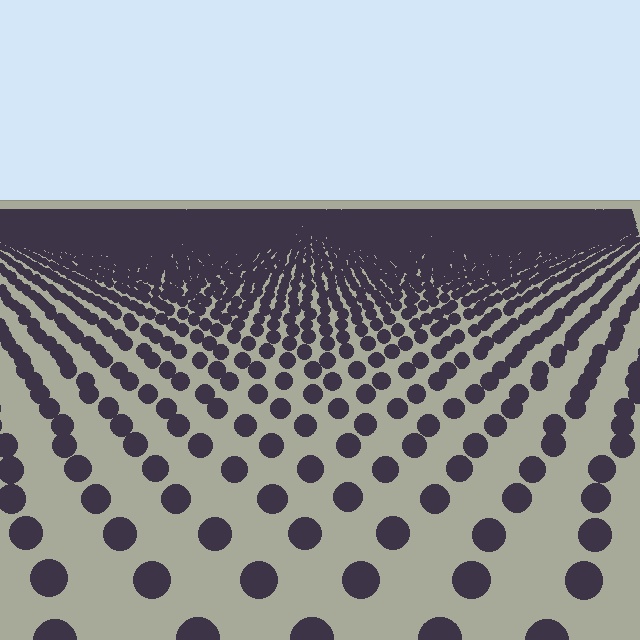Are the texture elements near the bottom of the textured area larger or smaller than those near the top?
Larger. Near the bottom, elements are closer to the viewer and appear at a bigger on-screen size.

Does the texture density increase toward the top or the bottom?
Density increases toward the top.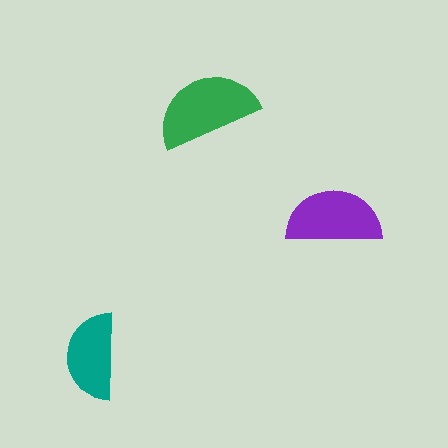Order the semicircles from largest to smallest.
the green one, the purple one, the teal one.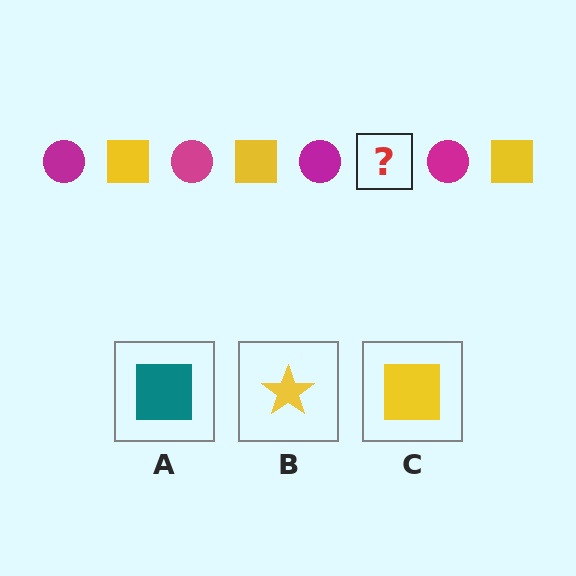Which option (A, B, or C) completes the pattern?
C.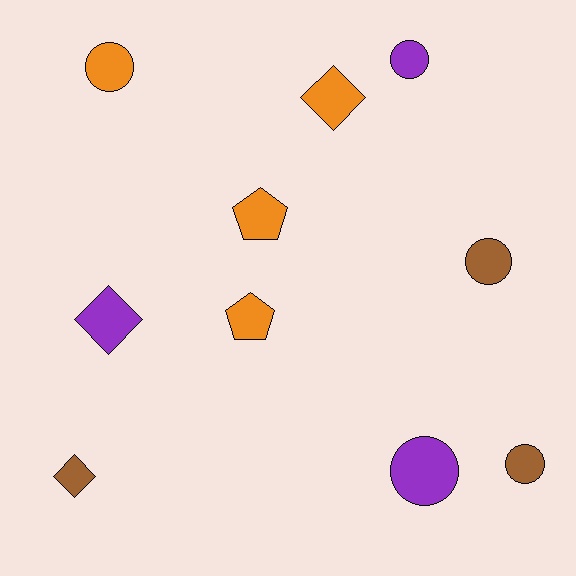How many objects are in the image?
There are 10 objects.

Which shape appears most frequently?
Circle, with 5 objects.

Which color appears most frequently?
Orange, with 4 objects.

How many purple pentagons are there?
There are no purple pentagons.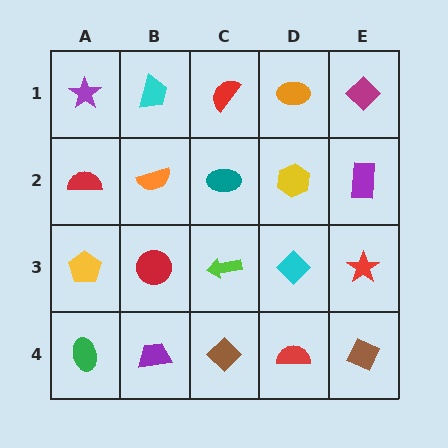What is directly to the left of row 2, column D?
A teal ellipse.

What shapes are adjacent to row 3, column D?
A yellow hexagon (row 2, column D), a red semicircle (row 4, column D), a lime arrow (row 3, column C), a red star (row 3, column E).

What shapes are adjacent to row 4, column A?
A yellow pentagon (row 3, column A), a purple trapezoid (row 4, column B).